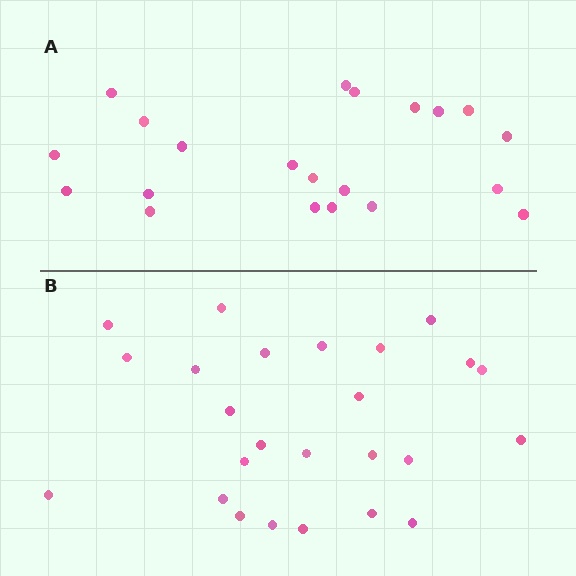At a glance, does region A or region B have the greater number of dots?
Region B (the bottom region) has more dots.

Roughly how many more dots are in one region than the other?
Region B has about 4 more dots than region A.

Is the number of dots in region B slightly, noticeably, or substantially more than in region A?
Region B has only slightly more — the two regions are fairly close. The ratio is roughly 1.2 to 1.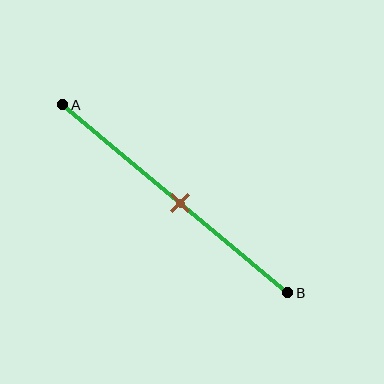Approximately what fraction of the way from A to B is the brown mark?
The brown mark is approximately 50% of the way from A to B.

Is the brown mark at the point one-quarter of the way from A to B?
No, the mark is at about 50% from A, not at the 25% one-quarter point.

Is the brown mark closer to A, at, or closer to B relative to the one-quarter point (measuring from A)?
The brown mark is closer to point B than the one-quarter point of segment AB.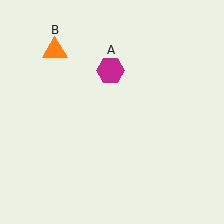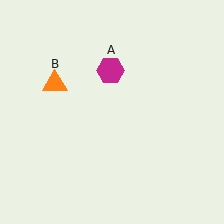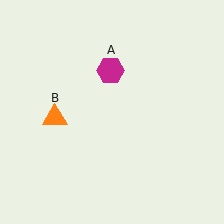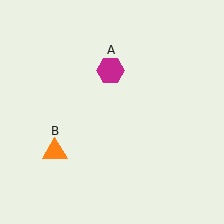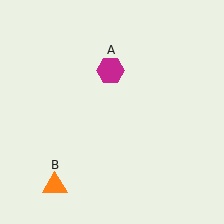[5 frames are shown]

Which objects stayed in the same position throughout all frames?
Magenta hexagon (object A) remained stationary.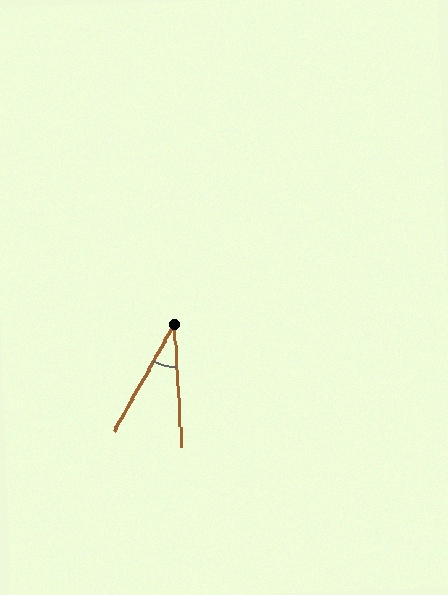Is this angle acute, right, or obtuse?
It is acute.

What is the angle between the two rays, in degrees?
Approximately 33 degrees.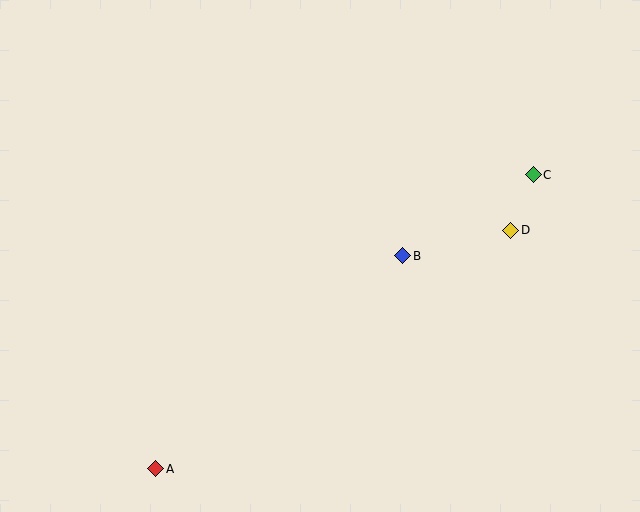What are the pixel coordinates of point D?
Point D is at (511, 230).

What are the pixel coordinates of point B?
Point B is at (403, 256).